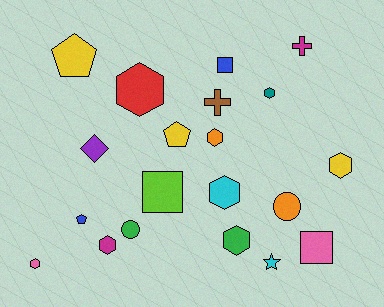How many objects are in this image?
There are 20 objects.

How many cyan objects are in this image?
There are 2 cyan objects.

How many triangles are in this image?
There are no triangles.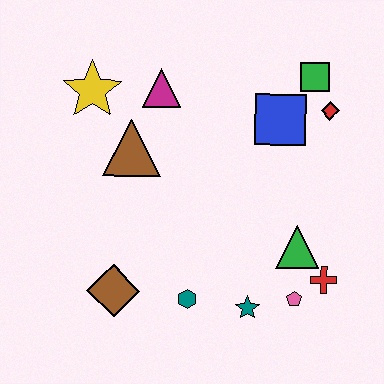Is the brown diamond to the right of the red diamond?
No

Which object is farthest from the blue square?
The brown diamond is farthest from the blue square.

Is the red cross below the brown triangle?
Yes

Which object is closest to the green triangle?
The red cross is closest to the green triangle.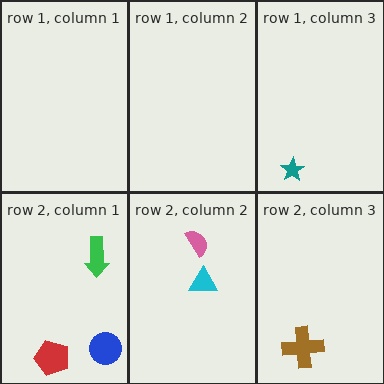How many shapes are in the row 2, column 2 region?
2.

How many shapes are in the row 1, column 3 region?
1.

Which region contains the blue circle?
The row 2, column 1 region.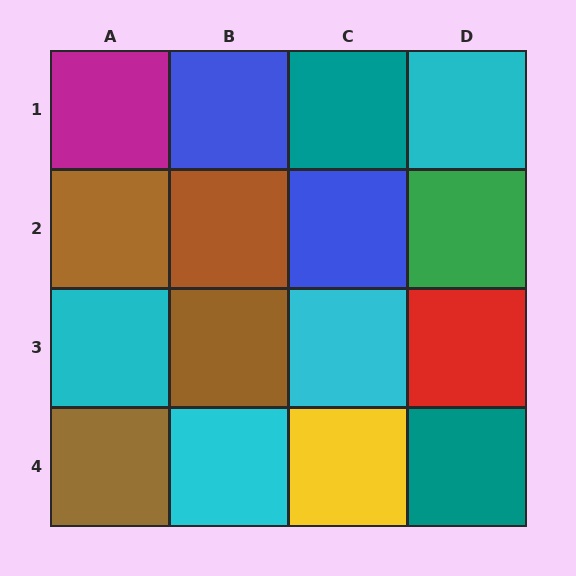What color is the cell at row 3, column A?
Cyan.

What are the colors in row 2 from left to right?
Brown, brown, blue, green.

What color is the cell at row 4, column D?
Teal.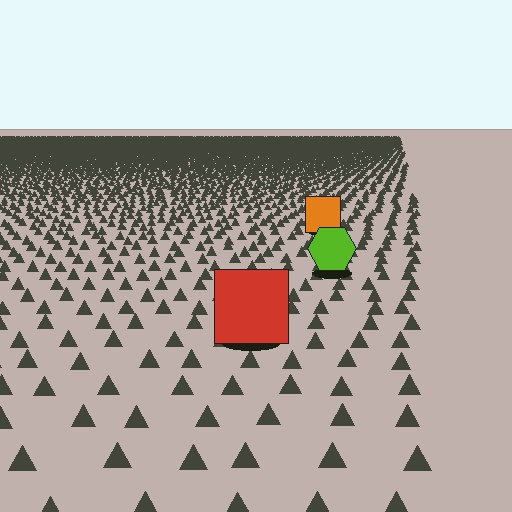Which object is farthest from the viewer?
The orange square is farthest from the viewer. It appears smaller and the ground texture around it is denser.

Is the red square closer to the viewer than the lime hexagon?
Yes. The red square is closer — you can tell from the texture gradient: the ground texture is coarser near it.